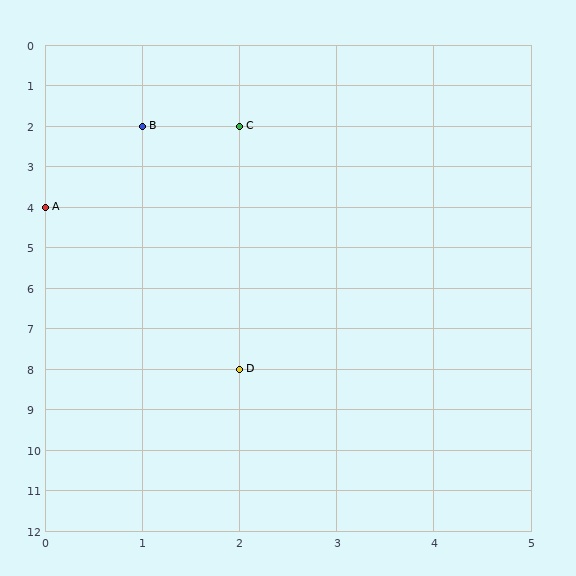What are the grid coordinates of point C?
Point C is at grid coordinates (2, 2).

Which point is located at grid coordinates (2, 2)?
Point C is at (2, 2).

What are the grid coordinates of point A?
Point A is at grid coordinates (0, 4).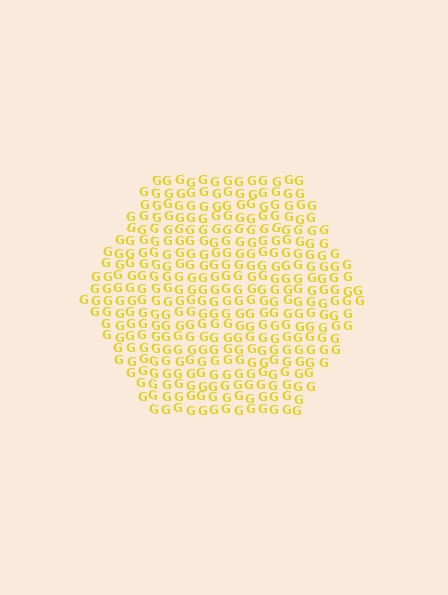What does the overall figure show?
The overall figure shows a hexagon.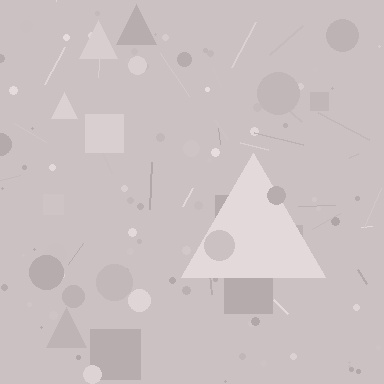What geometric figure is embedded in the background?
A triangle is embedded in the background.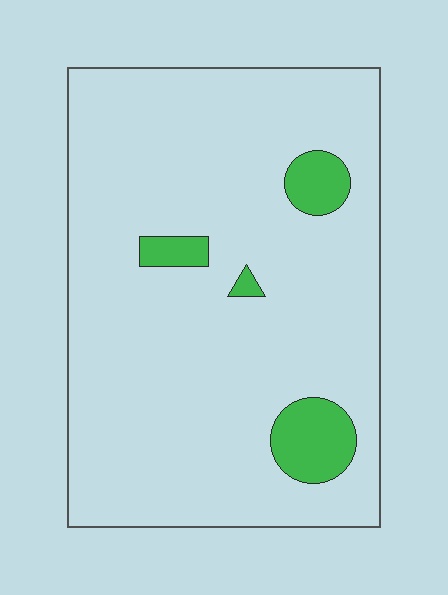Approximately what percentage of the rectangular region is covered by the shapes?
Approximately 10%.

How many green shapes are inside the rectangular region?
4.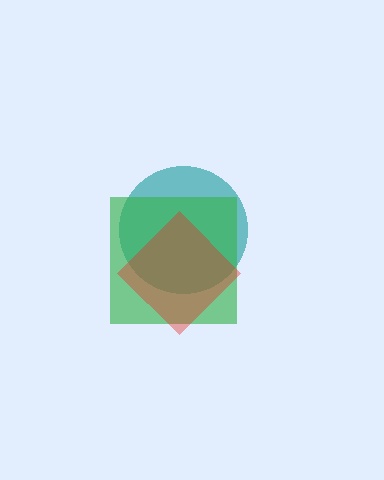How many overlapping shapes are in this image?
There are 3 overlapping shapes in the image.